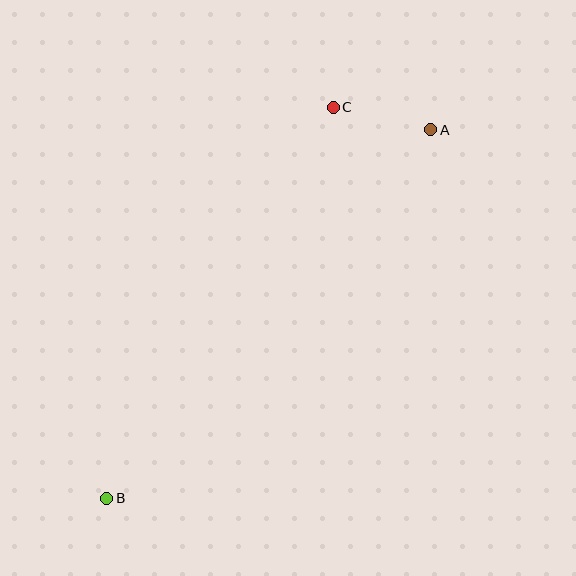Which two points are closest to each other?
Points A and C are closest to each other.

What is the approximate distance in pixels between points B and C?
The distance between B and C is approximately 452 pixels.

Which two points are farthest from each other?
Points A and B are farthest from each other.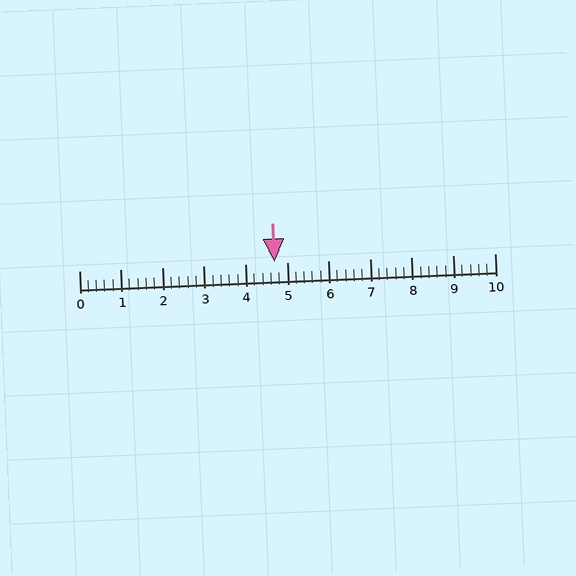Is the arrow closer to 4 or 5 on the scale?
The arrow is closer to 5.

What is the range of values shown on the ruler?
The ruler shows values from 0 to 10.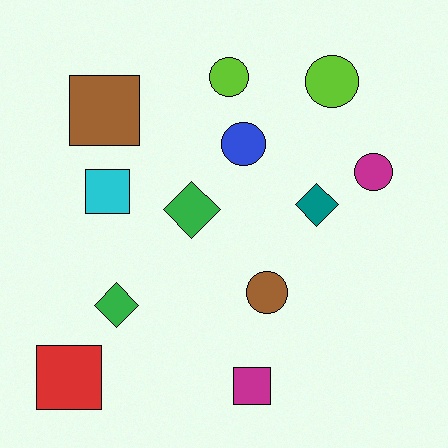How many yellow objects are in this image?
There are no yellow objects.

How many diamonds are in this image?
There are 3 diamonds.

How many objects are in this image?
There are 12 objects.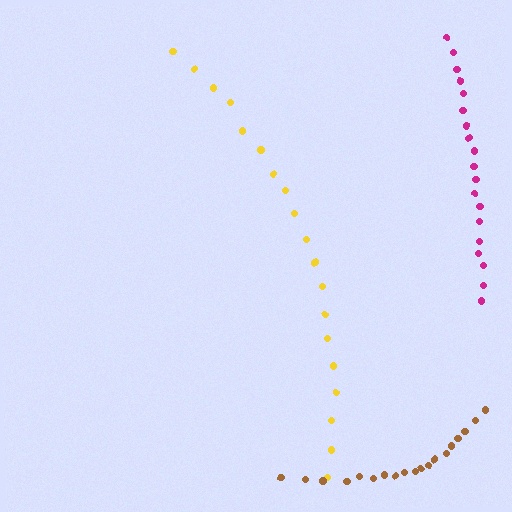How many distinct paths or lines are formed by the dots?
There are 3 distinct paths.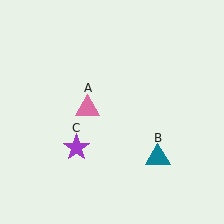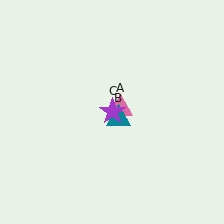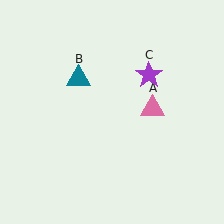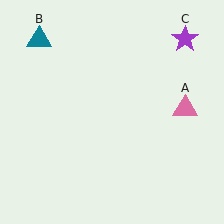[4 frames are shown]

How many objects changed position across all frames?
3 objects changed position: pink triangle (object A), teal triangle (object B), purple star (object C).